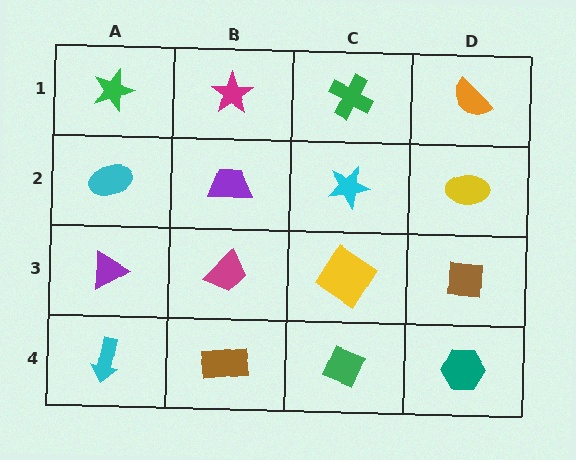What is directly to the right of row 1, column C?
An orange semicircle.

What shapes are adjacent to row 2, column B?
A magenta star (row 1, column B), a magenta trapezoid (row 3, column B), a cyan ellipse (row 2, column A), a cyan star (row 2, column C).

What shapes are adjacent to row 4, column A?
A purple triangle (row 3, column A), a brown rectangle (row 4, column B).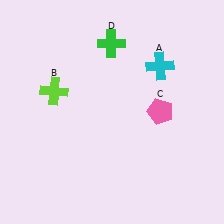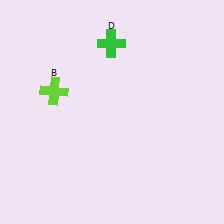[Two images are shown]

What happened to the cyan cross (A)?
The cyan cross (A) was removed in Image 2. It was in the top-right area of Image 1.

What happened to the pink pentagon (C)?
The pink pentagon (C) was removed in Image 2. It was in the top-right area of Image 1.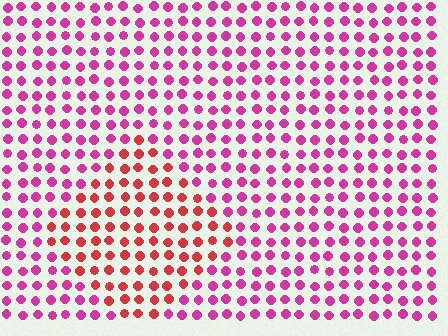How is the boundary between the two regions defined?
The boundary is defined purely by a slight shift in hue (about 38 degrees). Spacing, size, and orientation are identical on both sides.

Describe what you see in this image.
The image is filled with small magenta elements in a uniform arrangement. A diamond-shaped region is visible where the elements are tinted to a slightly different hue, forming a subtle color boundary.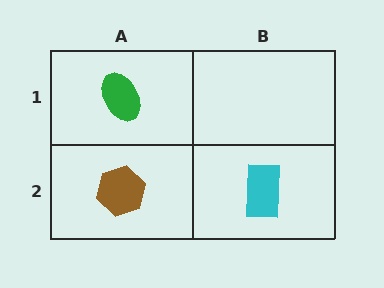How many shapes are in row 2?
2 shapes.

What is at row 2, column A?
A brown hexagon.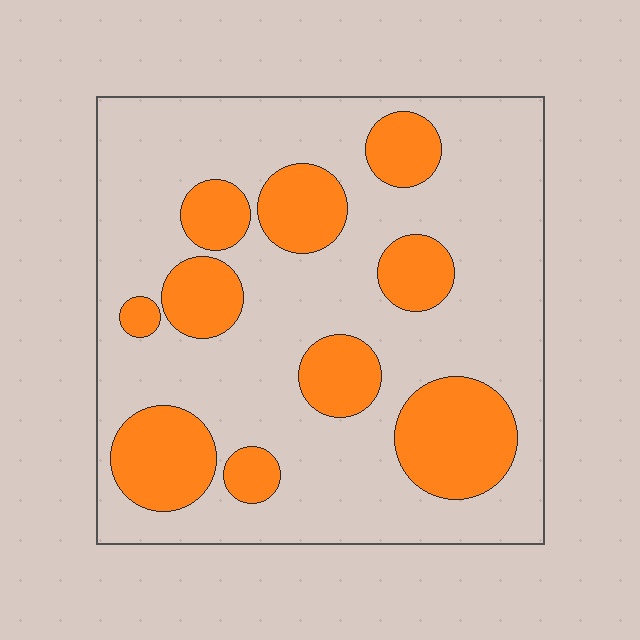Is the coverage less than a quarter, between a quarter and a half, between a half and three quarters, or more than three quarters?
Between a quarter and a half.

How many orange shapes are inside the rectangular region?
10.